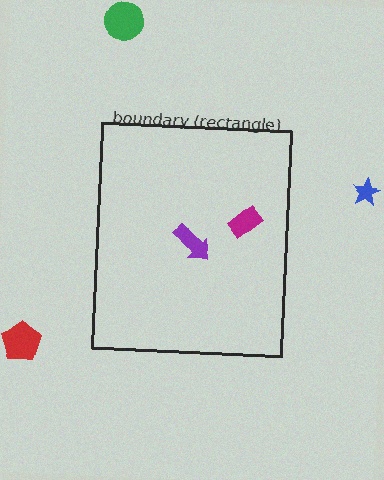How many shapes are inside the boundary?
2 inside, 3 outside.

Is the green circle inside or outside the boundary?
Outside.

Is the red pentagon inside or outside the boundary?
Outside.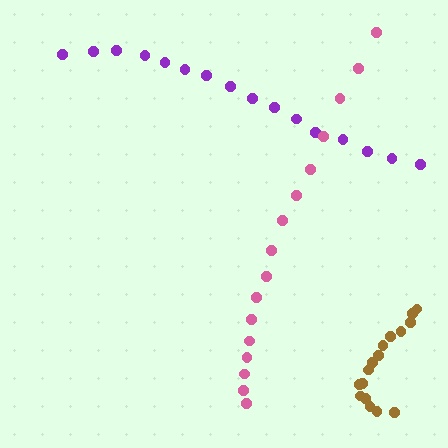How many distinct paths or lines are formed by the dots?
There are 3 distinct paths.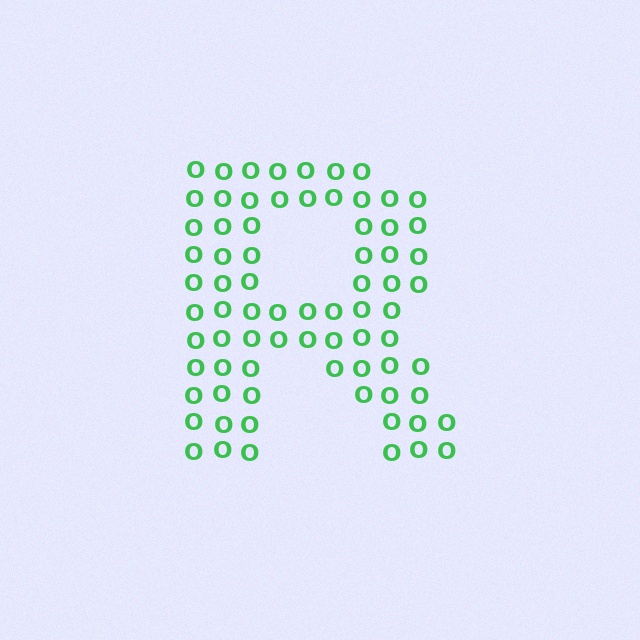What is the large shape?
The large shape is the letter R.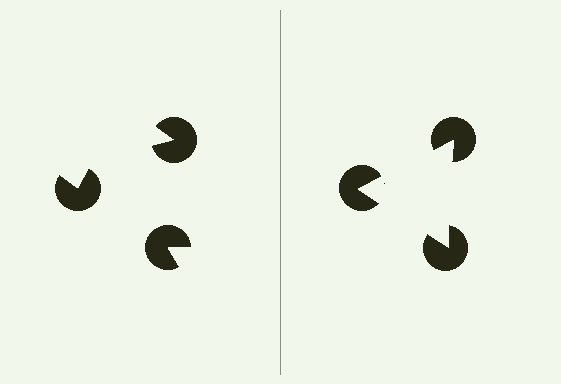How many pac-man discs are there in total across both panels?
6 — 3 on each side.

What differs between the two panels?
The pac-man discs are positioned identically on both sides; only the wedge orientations differ. On the right they align to a triangle; on the left they are misaligned.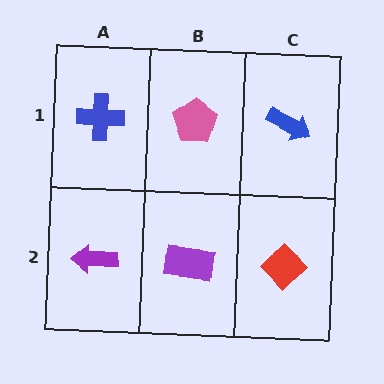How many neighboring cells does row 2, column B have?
3.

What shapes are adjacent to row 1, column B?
A purple rectangle (row 2, column B), a blue cross (row 1, column A), a blue arrow (row 1, column C).